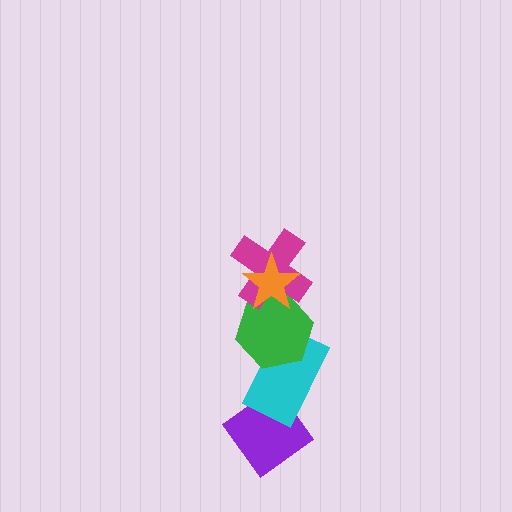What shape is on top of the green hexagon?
The magenta cross is on top of the green hexagon.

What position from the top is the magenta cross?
The magenta cross is 2nd from the top.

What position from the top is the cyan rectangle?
The cyan rectangle is 4th from the top.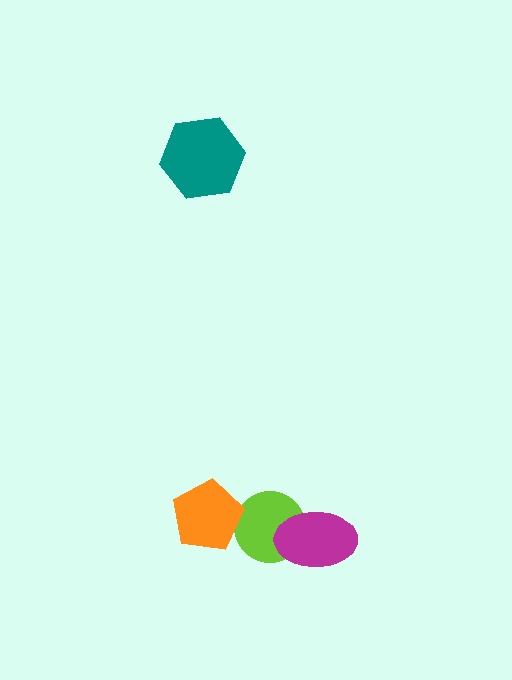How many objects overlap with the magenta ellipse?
1 object overlaps with the magenta ellipse.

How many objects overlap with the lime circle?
2 objects overlap with the lime circle.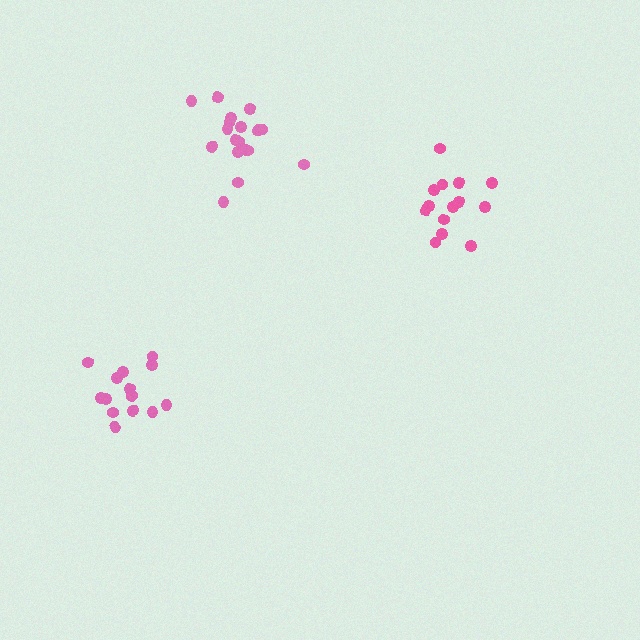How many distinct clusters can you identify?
There are 3 distinct clusters.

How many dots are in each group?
Group 1: 14 dots, Group 2: 18 dots, Group 3: 14 dots (46 total).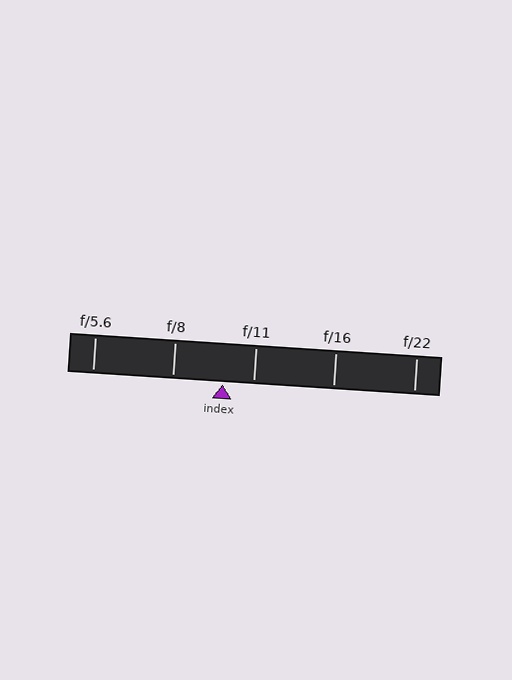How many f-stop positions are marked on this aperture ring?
There are 5 f-stop positions marked.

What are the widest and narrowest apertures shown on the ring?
The widest aperture shown is f/5.6 and the narrowest is f/22.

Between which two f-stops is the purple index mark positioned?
The index mark is between f/8 and f/11.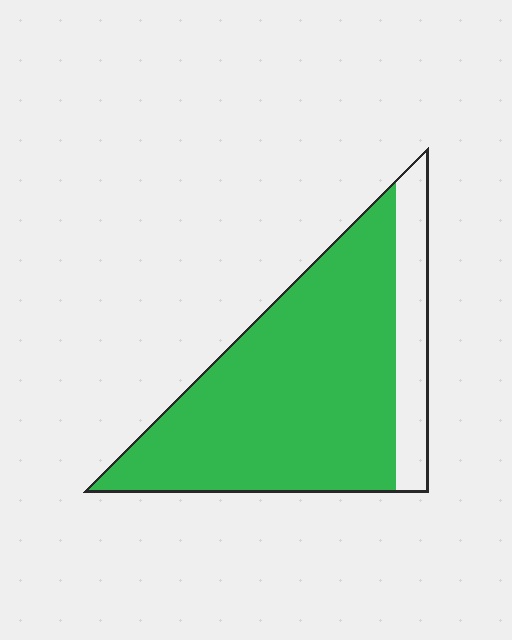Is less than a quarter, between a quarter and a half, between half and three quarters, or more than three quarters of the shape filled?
More than three quarters.